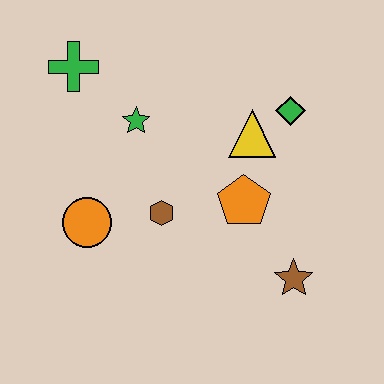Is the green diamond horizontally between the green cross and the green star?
No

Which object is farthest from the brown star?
The green cross is farthest from the brown star.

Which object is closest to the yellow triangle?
The green diamond is closest to the yellow triangle.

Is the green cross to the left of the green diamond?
Yes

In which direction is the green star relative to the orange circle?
The green star is above the orange circle.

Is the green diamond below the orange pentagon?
No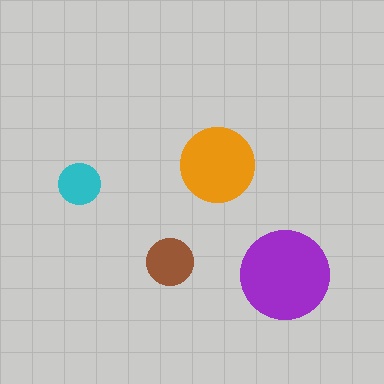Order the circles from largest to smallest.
the purple one, the orange one, the brown one, the cyan one.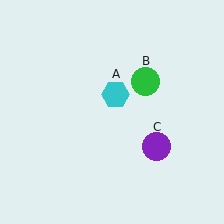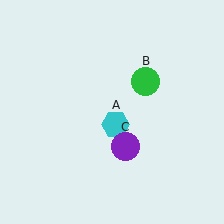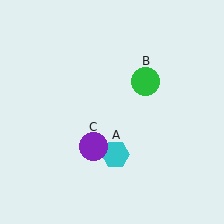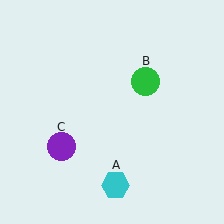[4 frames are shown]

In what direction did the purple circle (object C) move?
The purple circle (object C) moved left.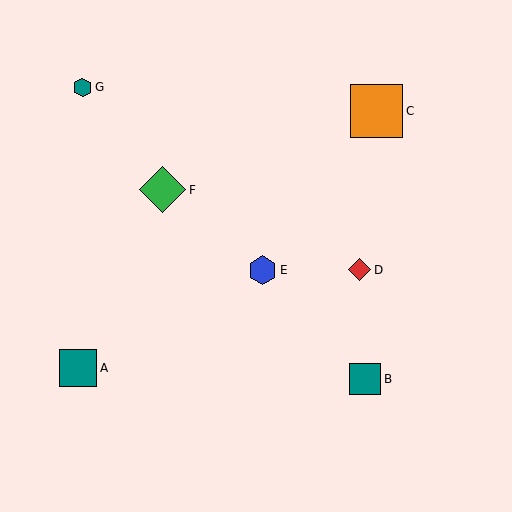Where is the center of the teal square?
The center of the teal square is at (78, 368).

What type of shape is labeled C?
Shape C is an orange square.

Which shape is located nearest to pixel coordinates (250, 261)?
The blue hexagon (labeled E) at (263, 270) is nearest to that location.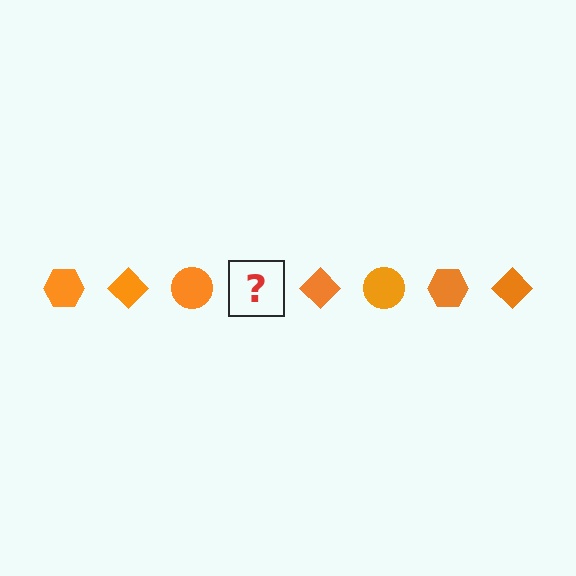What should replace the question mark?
The question mark should be replaced with an orange hexagon.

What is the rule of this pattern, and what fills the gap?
The rule is that the pattern cycles through hexagon, diamond, circle shapes in orange. The gap should be filled with an orange hexagon.